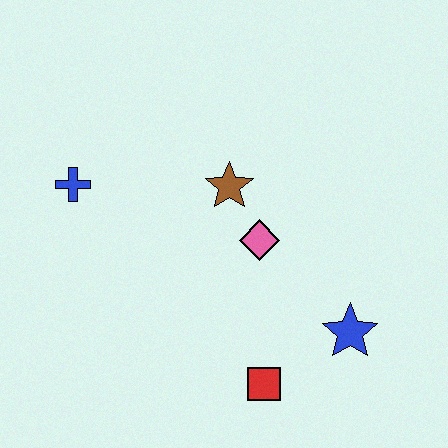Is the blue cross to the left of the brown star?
Yes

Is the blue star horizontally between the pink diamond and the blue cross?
No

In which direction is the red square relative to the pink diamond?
The red square is below the pink diamond.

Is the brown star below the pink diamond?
No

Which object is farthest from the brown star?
The red square is farthest from the brown star.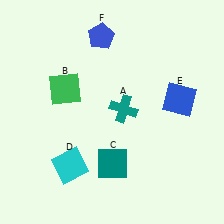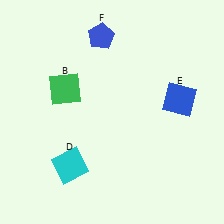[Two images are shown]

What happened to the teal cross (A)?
The teal cross (A) was removed in Image 2. It was in the top-right area of Image 1.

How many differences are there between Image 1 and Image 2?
There are 2 differences between the two images.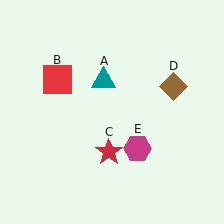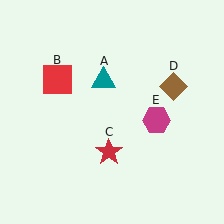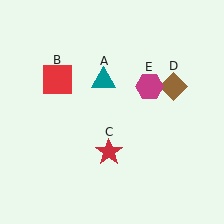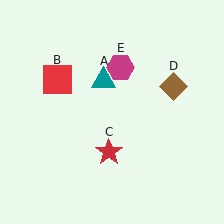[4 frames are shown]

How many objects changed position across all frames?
1 object changed position: magenta hexagon (object E).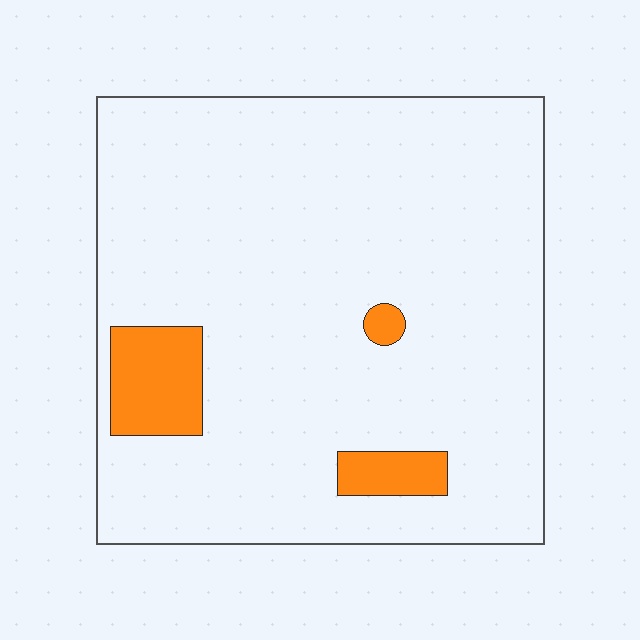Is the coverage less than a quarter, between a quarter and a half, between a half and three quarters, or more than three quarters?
Less than a quarter.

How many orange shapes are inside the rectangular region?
3.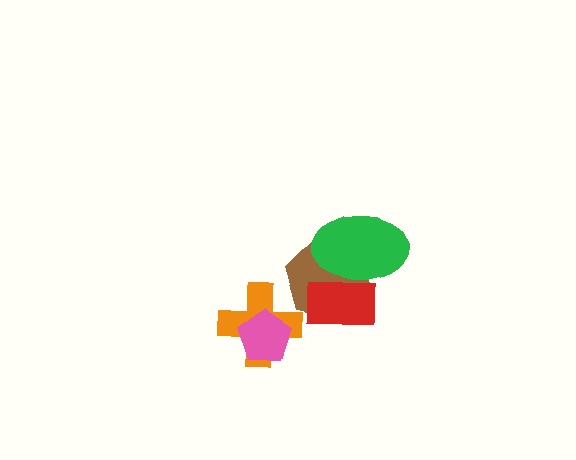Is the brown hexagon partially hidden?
Yes, it is partially covered by another shape.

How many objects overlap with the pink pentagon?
1 object overlaps with the pink pentagon.